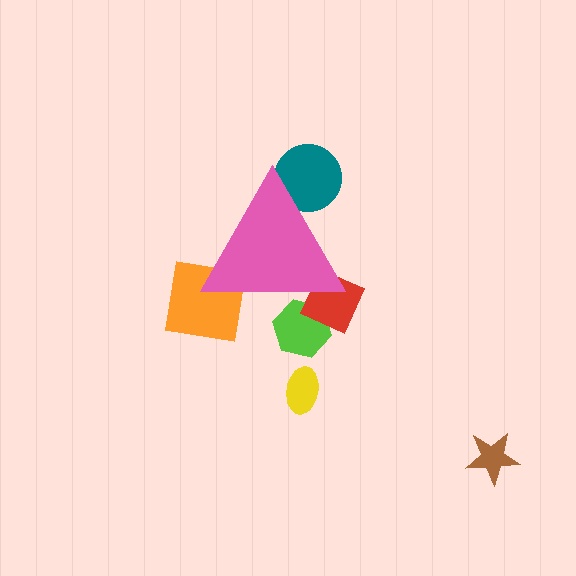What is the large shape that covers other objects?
A pink triangle.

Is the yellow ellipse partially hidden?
No, the yellow ellipse is fully visible.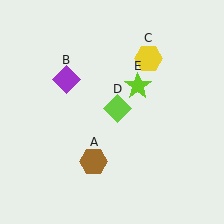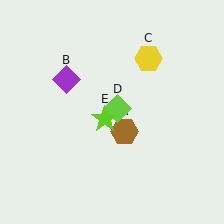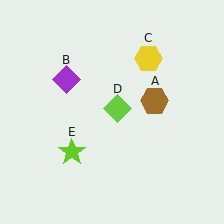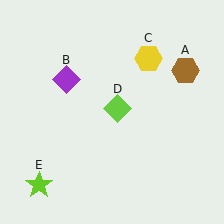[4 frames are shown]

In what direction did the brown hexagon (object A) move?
The brown hexagon (object A) moved up and to the right.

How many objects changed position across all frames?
2 objects changed position: brown hexagon (object A), lime star (object E).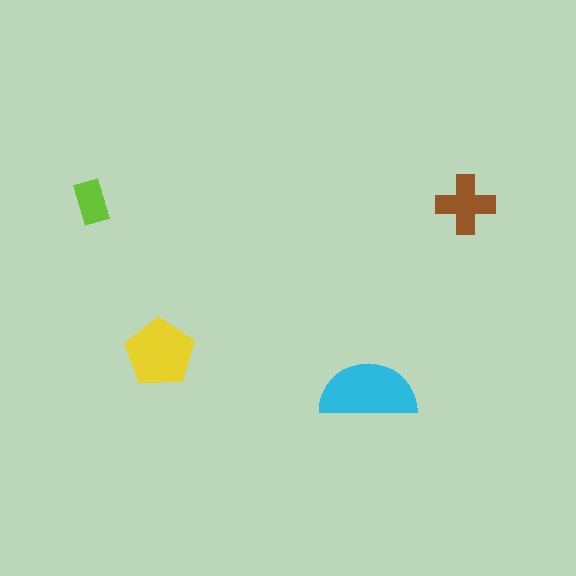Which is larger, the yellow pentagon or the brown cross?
The yellow pentagon.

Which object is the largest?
The cyan semicircle.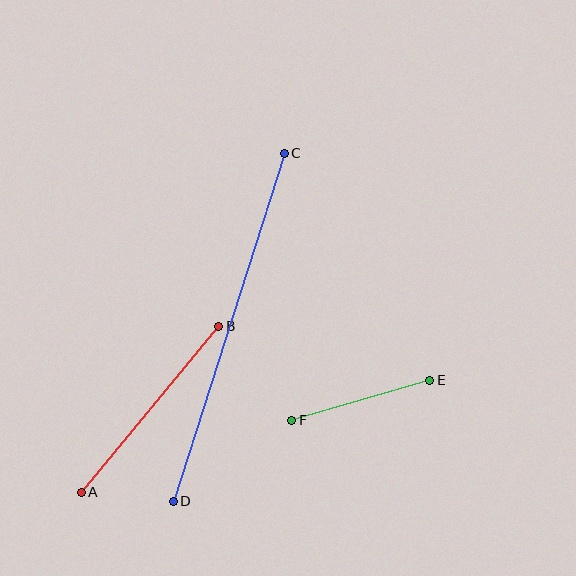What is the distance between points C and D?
The distance is approximately 365 pixels.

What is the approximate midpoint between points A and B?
The midpoint is at approximately (150, 409) pixels.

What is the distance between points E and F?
The distance is approximately 144 pixels.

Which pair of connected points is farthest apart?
Points C and D are farthest apart.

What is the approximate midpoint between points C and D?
The midpoint is at approximately (229, 327) pixels.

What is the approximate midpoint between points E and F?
The midpoint is at approximately (361, 400) pixels.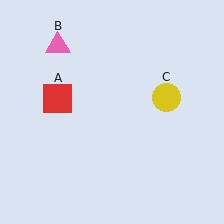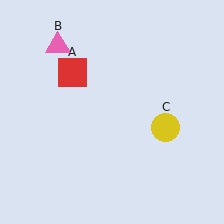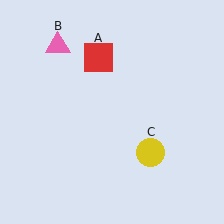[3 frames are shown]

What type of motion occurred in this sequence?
The red square (object A), yellow circle (object C) rotated clockwise around the center of the scene.